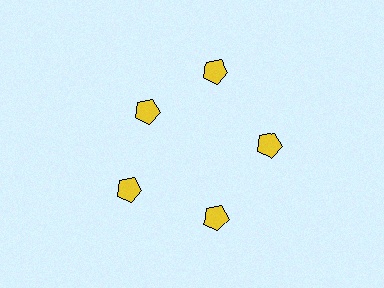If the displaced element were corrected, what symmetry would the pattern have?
It would have 5-fold rotational symmetry — the pattern would map onto itself every 72 degrees.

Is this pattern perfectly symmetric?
No. The 5 yellow pentagons are arranged in a ring, but one element near the 10 o'clock position is pulled inward toward the center, breaking the 5-fold rotational symmetry.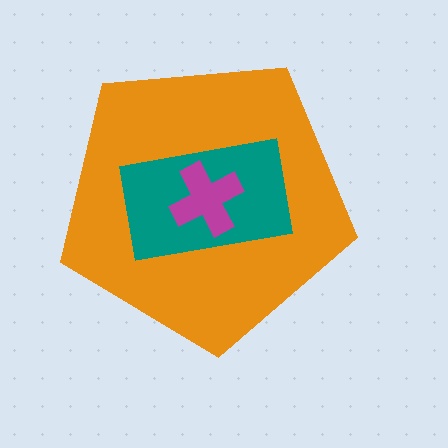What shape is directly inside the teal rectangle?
The magenta cross.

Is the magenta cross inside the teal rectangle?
Yes.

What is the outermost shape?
The orange pentagon.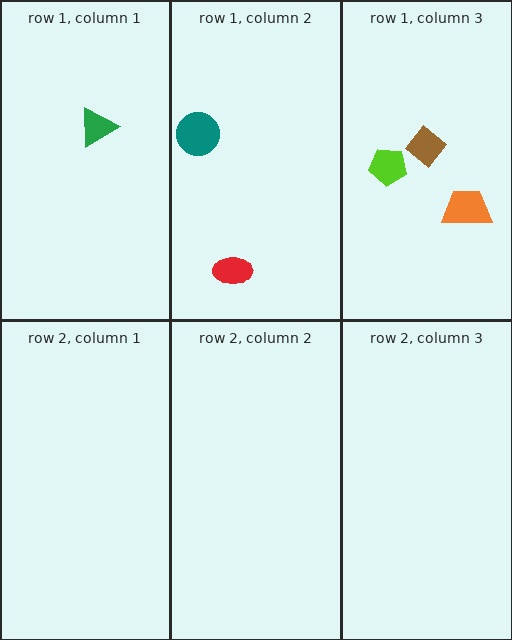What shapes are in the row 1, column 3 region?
The lime pentagon, the orange trapezoid, the brown diamond.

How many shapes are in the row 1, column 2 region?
2.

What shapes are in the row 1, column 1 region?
The green triangle.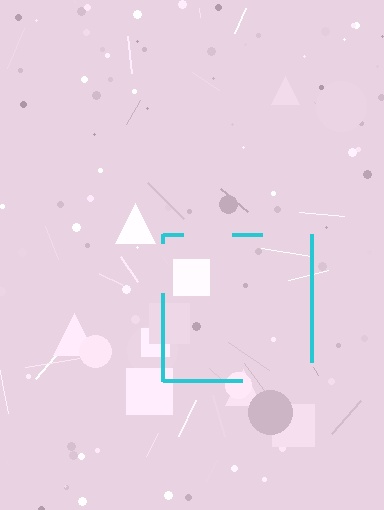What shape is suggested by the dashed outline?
The dashed outline suggests a square.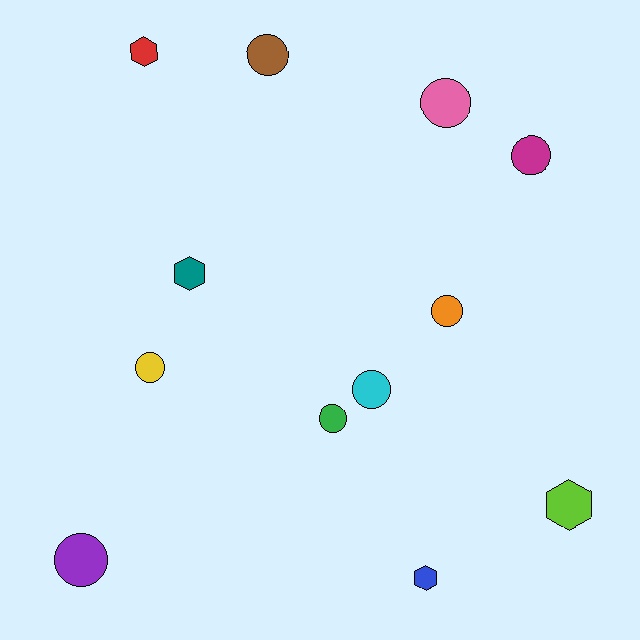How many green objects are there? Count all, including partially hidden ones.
There is 1 green object.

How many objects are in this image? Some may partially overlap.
There are 12 objects.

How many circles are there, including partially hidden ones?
There are 8 circles.